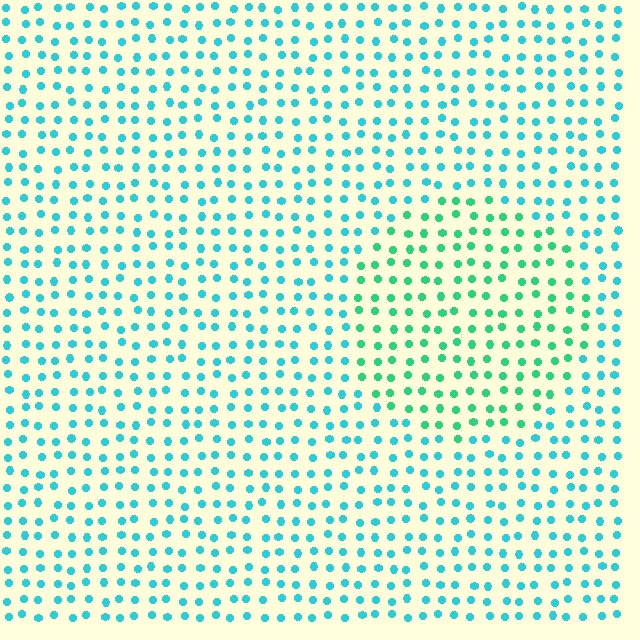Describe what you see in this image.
The image is filled with small cyan elements in a uniform arrangement. A circle-shaped region is visible where the elements are tinted to a slightly different hue, forming a subtle color boundary.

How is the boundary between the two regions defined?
The boundary is defined purely by a slight shift in hue (about 33 degrees). Spacing, size, and orientation are identical on both sides.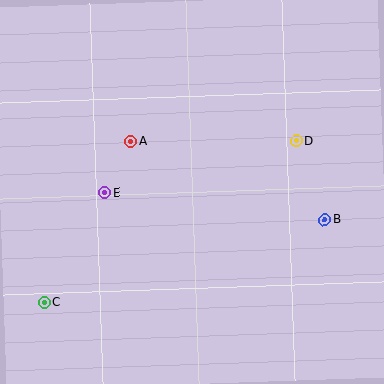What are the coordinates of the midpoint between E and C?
The midpoint between E and C is at (75, 248).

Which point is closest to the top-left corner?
Point A is closest to the top-left corner.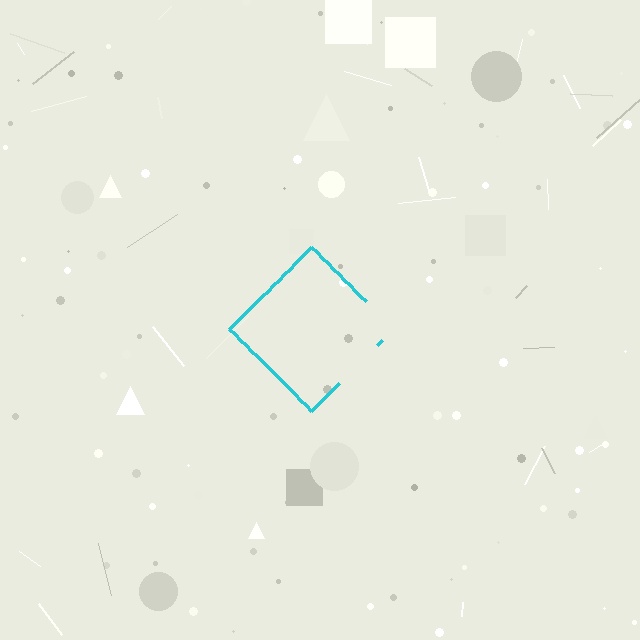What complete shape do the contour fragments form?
The contour fragments form a diamond.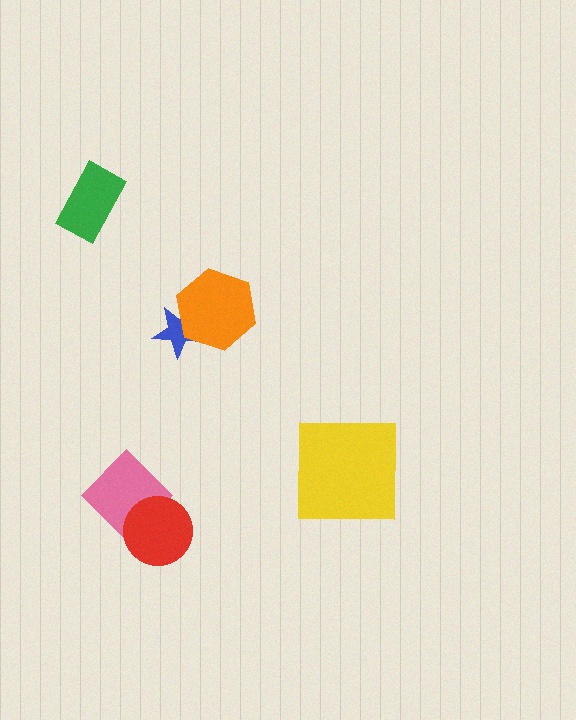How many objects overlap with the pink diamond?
1 object overlaps with the pink diamond.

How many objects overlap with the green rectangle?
0 objects overlap with the green rectangle.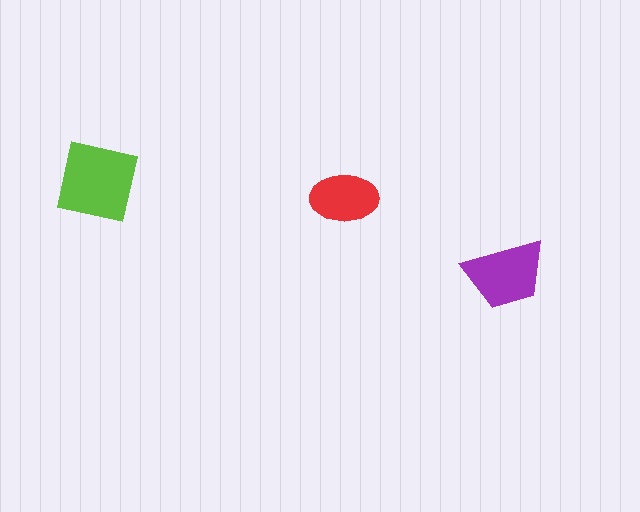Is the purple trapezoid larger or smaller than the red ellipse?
Larger.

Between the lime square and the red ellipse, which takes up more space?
The lime square.